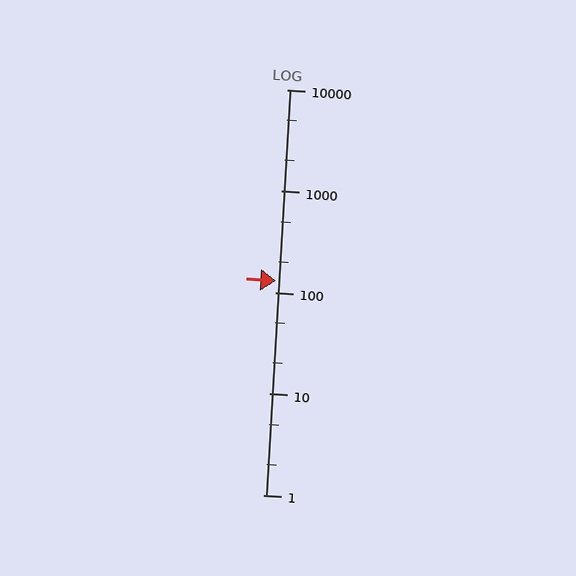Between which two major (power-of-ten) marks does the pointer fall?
The pointer is between 100 and 1000.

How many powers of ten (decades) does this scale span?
The scale spans 4 decades, from 1 to 10000.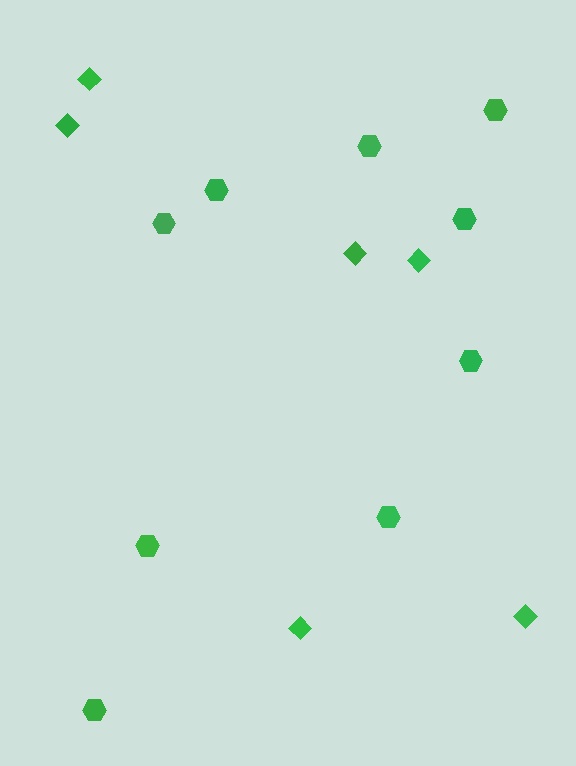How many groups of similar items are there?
There are 2 groups: one group of hexagons (9) and one group of diamonds (6).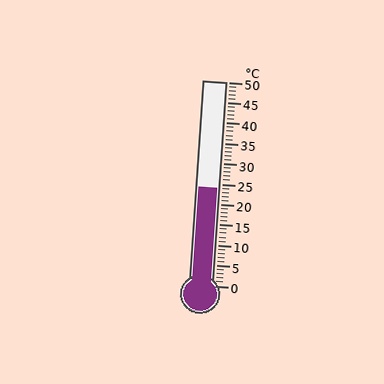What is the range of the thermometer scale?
The thermometer scale ranges from 0°C to 50°C.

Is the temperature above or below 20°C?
The temperature is above 20°C.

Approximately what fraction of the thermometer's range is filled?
The thermometer is filled to approximately 50% of its range.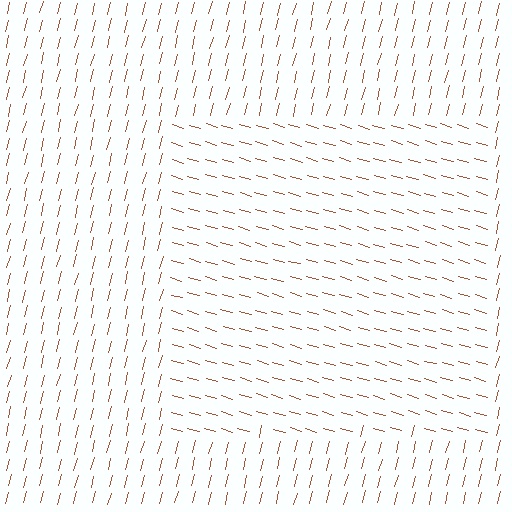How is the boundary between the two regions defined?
The boundary is defined purely by a change in line orientation (approximately 88 degrees difference). All lines are the same color and thickness.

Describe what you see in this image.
The image is filled with small brown line segments. A rectangle region in the image has lines oriented differently from the surrounding lines, creating a visible texture boundary.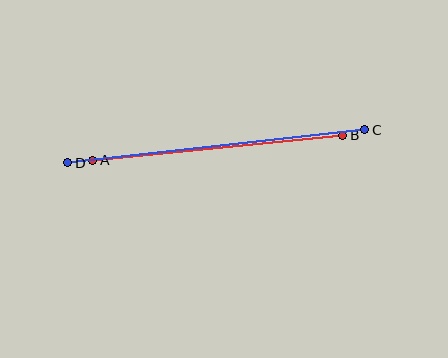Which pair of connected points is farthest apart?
Points C and D are farthest apart.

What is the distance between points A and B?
The distance is approximately 251 pixels.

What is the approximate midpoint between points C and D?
The midpoint is at approximately (216, 146) pixels.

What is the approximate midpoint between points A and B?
The midpoint is at approximately (218, 148) pixels.